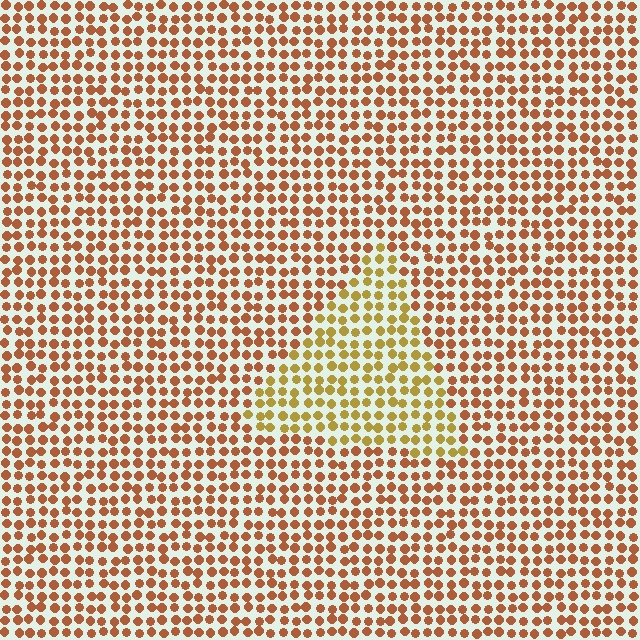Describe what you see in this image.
The image is filled with small brown elements in a uniform arrangement. A triangle-shaped region is visible where the elements are tinted to a slightly different hue, forming a subtle color boundary.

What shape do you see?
I see a triangle.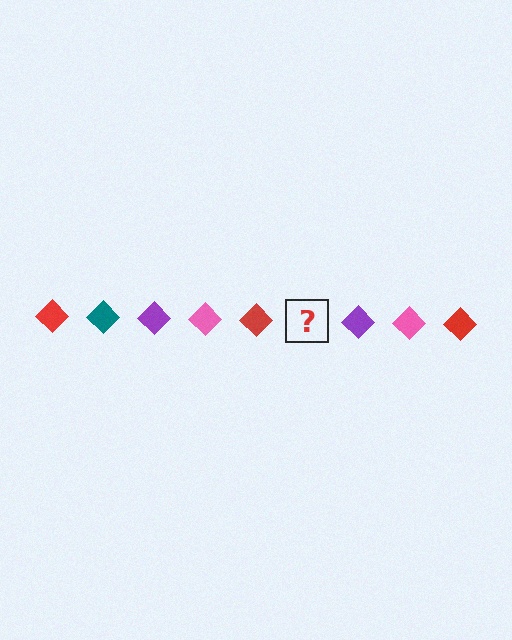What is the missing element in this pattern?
The missing element is a teal diamond.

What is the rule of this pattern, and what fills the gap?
The rule is that the pattern cycles through red, teal, purple, pink diamonds. The gap should be filled with a teal diamond.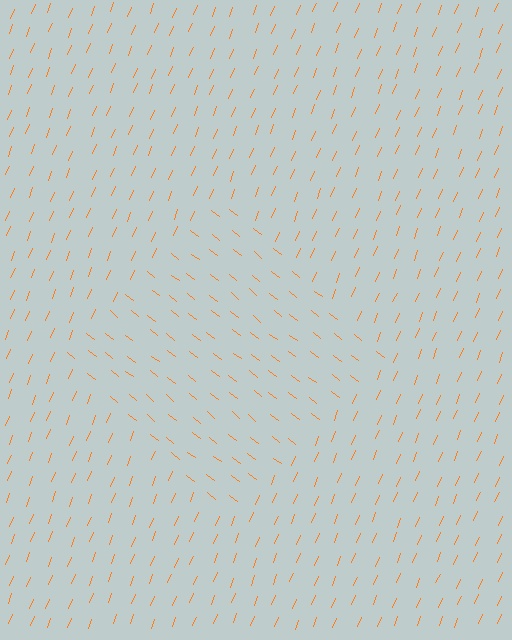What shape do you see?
I see a diamond.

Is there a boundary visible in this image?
Yes, there is a texture boundary formed by a change in line orientation.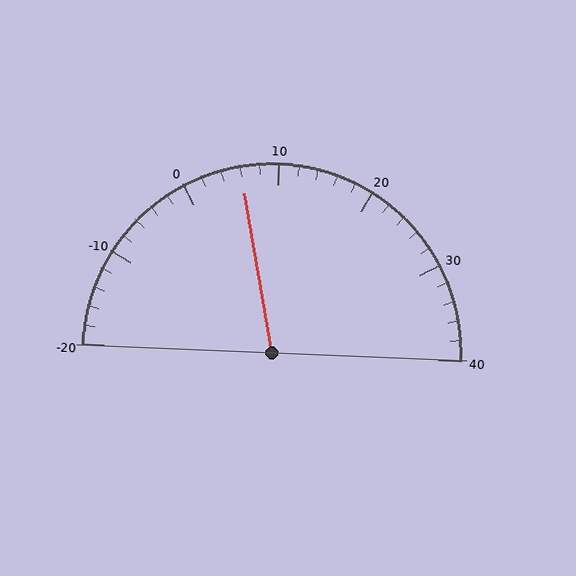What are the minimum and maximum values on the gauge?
The gauge ranges from -20 to 40.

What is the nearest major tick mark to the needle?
The nearest major tick mark is 10.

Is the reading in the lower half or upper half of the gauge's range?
The reading is in the lower half of the range (-20 to 40).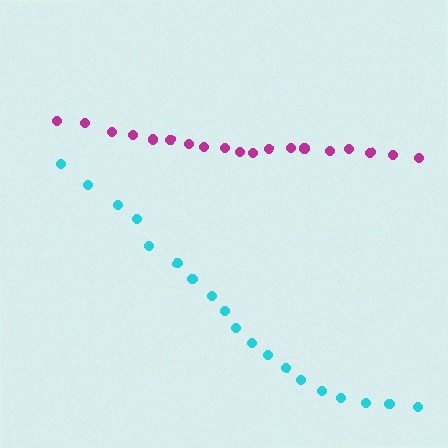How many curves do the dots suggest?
There are 2 distinct paths.